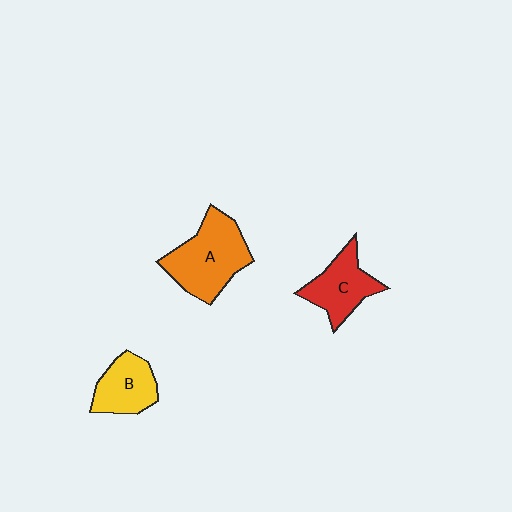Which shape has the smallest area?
Shape B (yellow).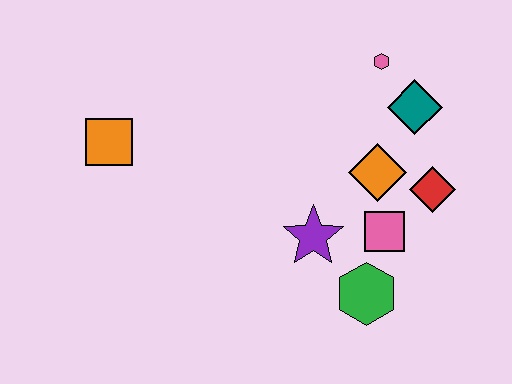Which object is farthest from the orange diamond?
The orange square is farthest from the orange diamond.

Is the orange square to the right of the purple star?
No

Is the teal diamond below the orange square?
No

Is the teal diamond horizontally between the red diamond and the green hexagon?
Yes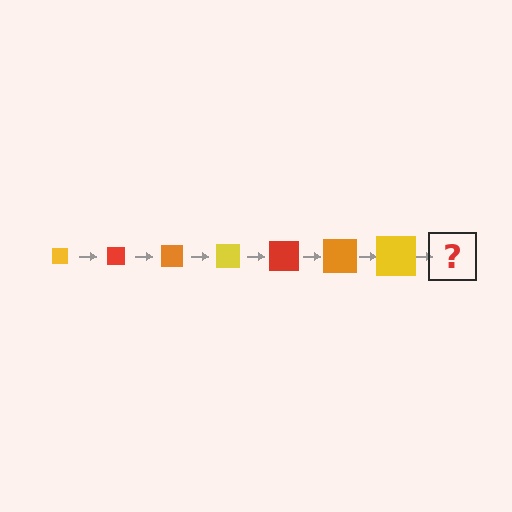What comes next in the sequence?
The next element should be a red square, larger than the previous one.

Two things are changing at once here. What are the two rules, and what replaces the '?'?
The two rules are that the square grows larger each step and the color cycles through yellow, red, and orange. The '?' should be a red square, larger than the previous one.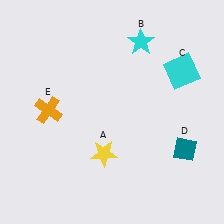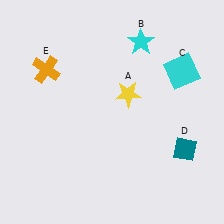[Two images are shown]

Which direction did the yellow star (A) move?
The yellow star (A) moved up.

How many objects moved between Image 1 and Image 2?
2 objects moved between the two images.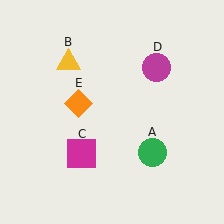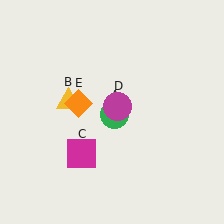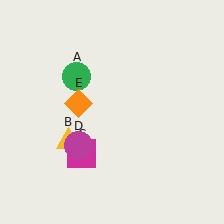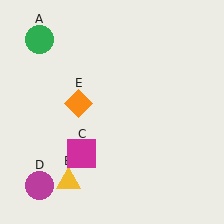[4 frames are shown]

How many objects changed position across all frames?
3 objects changed position: green circle (object A), yellow triangle (object B), magenta circle (object D).